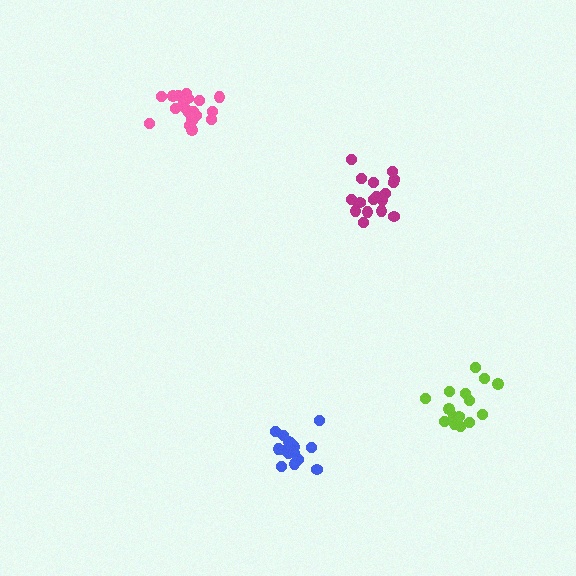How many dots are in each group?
Group 1: 19 dots, Group 2: 15 dots, Group 3: 17 dots, Group 4: 15 dots (66 total).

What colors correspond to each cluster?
The clusters are colored: pink, lime, magenta, blue.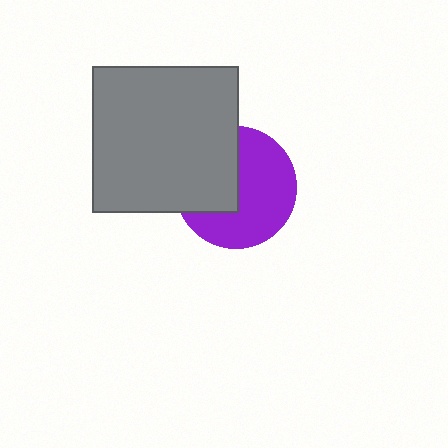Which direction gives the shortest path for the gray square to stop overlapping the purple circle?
Moving left gives the shortest separation.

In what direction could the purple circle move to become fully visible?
The purple circle could move right. That would shift it out from behind the gray square entirely.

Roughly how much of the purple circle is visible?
About half of it is visible (roughly 59%).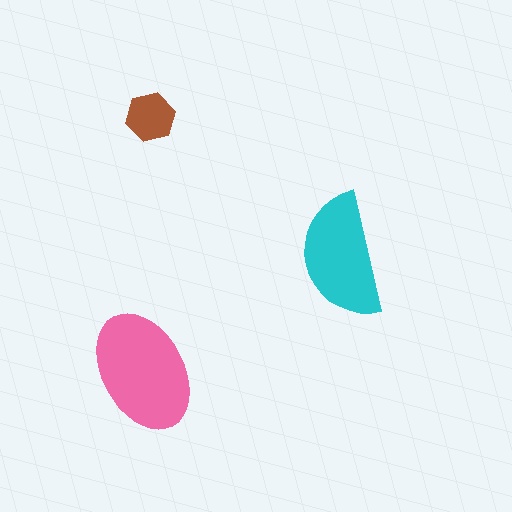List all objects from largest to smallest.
The pink ellipse, the cyan semicircle, the brown hexagon.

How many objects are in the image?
There are 3 objects in the image.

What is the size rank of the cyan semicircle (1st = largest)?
2nd.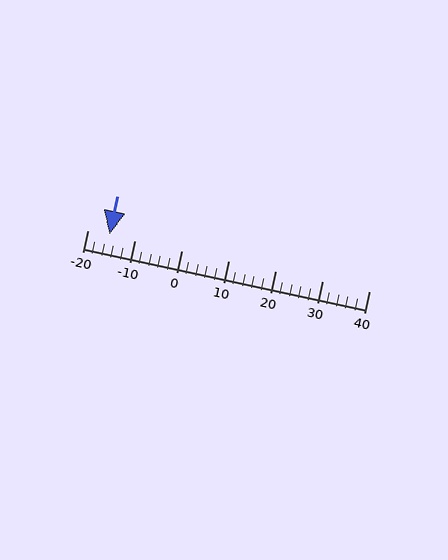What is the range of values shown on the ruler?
The ruler shows values from -20 to 40.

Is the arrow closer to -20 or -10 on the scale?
The arrow is closer to -20.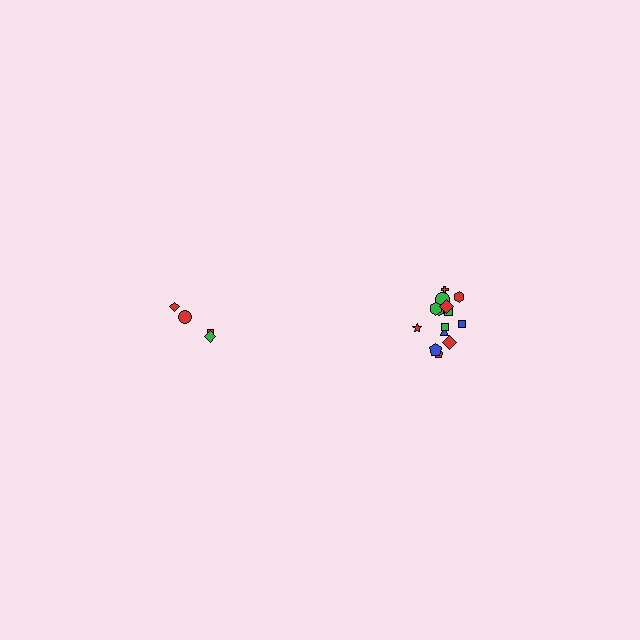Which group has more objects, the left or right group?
The right group.